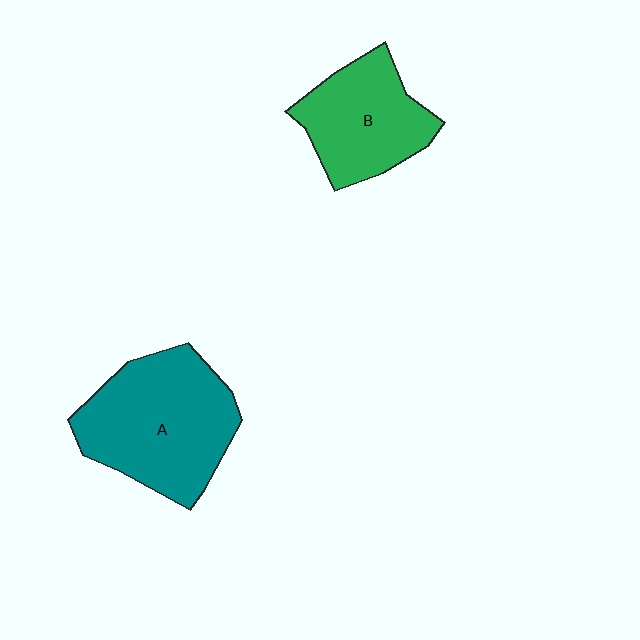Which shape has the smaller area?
Shape B (green).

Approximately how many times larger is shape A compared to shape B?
Approximately 1.4 times.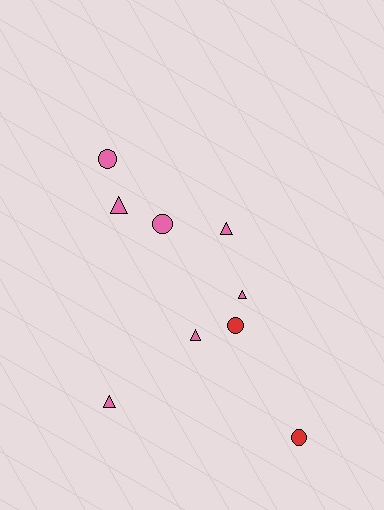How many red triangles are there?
There are no red triangles.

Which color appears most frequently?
Pink, with 7 objects.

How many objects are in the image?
There are 9 objects.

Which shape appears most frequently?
Triangle, with 5 objects.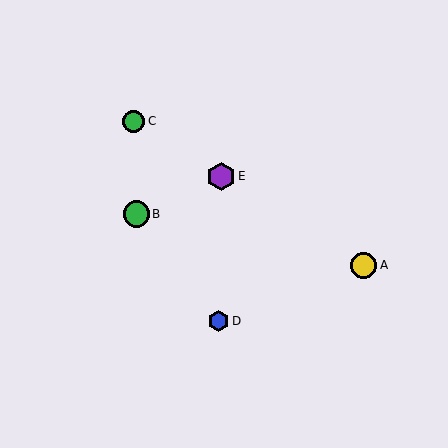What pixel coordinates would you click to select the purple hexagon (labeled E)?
Click at (221, 176) to select the purple hexagon E.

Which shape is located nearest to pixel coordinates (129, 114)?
The green circle (labeled C) at (134, 121) is nearest to that location.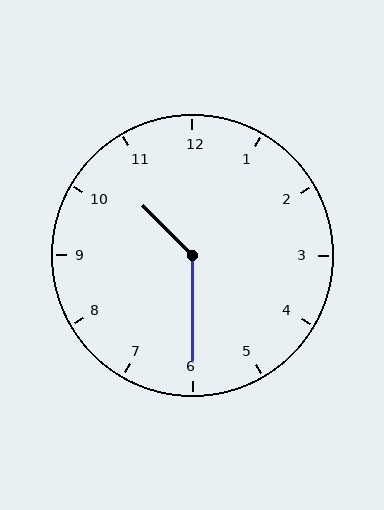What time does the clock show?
10:30.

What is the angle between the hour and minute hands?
Approximately 135 degrees.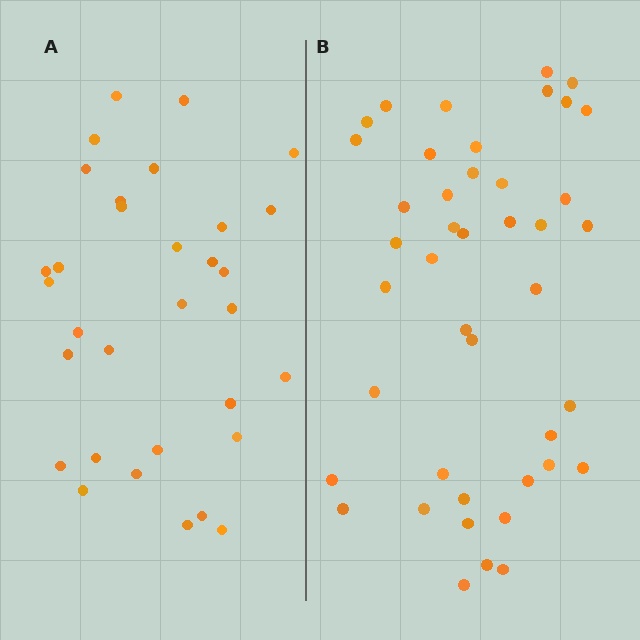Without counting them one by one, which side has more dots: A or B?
Region B (the right region) has more dots.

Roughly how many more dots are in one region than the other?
Region B has roughly 12 or so more dots than region A.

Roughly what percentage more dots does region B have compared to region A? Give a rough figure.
About 35% more.